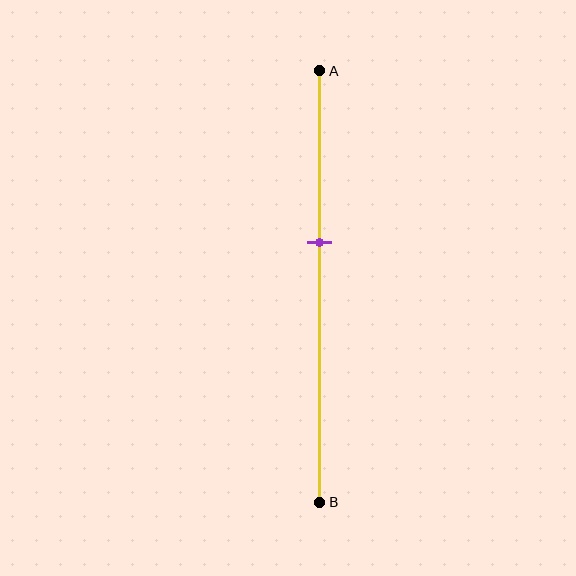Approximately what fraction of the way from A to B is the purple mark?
The purple mark is approximately 40% of the way from A to B.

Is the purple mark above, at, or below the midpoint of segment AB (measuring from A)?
The purple mark is above the midpoint of segment AB.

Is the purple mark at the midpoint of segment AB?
No, the mark is at about 40% from A, not at the 50% midpoint.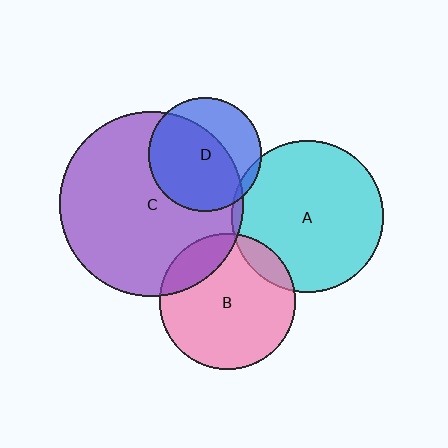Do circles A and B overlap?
Yes.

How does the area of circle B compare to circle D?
Approximately 1.4 times.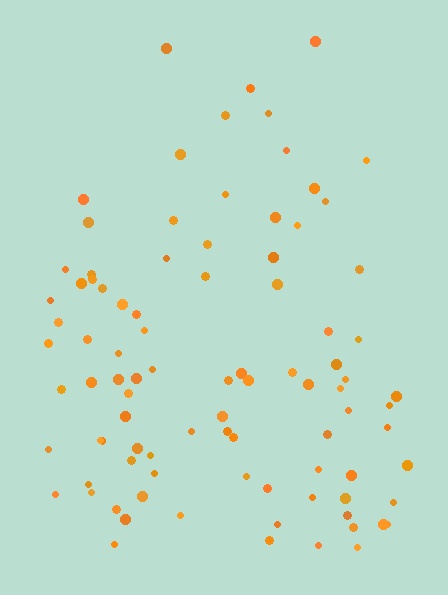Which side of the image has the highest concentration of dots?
The bottom.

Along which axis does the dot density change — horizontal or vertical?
Vertical.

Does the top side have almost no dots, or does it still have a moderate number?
Still a moderate number, just noticeably fewer than the bottom.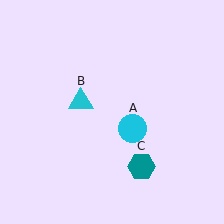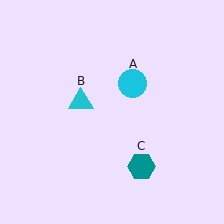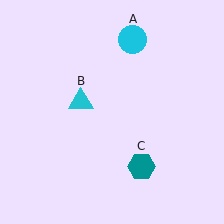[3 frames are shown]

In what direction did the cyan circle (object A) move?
The cyan circle (object A) moved up.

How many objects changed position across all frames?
1 object changed position: cyan circle (object A).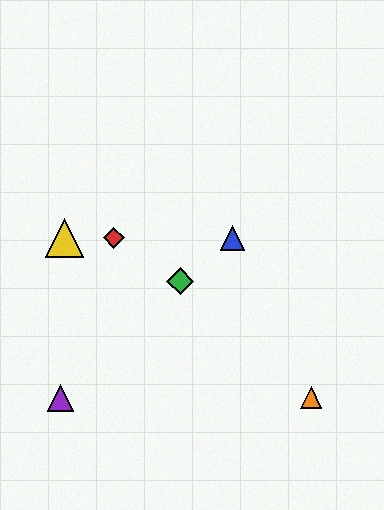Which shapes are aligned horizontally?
The red diamond, the blue triangle, the yellow triangle are aligned horizontally.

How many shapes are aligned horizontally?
3 shapes (the red diamond, the blue triangle, the yellow triangle) are aligned horizontally.